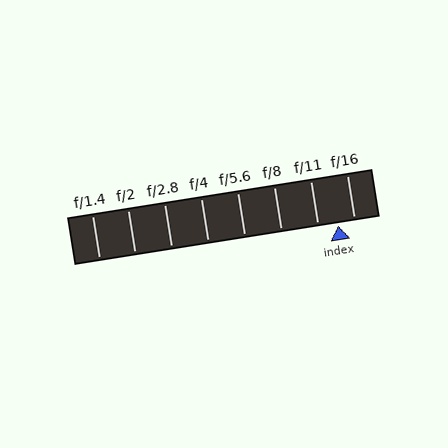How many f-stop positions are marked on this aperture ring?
There are 8 f-stop positions marked.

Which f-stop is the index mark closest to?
The index mark is closest to f/16.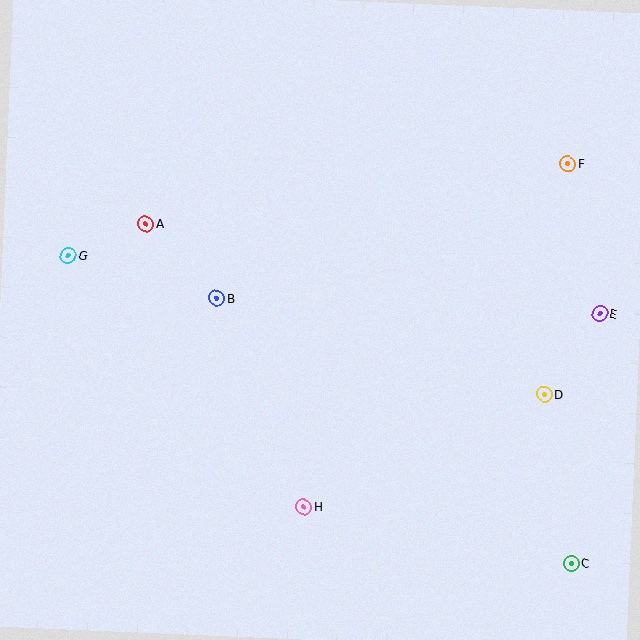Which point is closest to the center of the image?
Point B at (217, 299) is closest to the center.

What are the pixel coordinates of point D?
Point D is at (544, 394).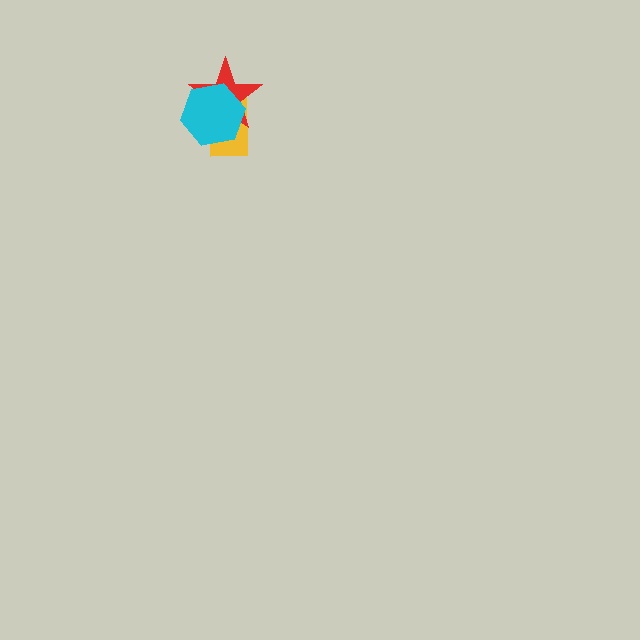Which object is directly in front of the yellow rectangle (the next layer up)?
The red star is directly in front of the yellow rectangle.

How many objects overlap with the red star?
2 objects overlap with the red star.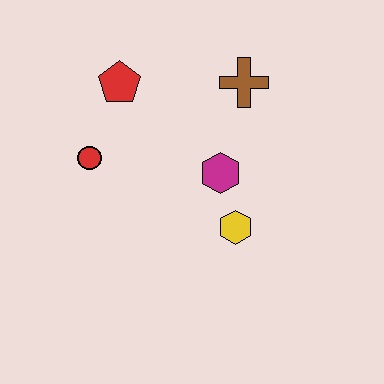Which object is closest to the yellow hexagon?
The magenta hexagon is closest to the yellow hexagon.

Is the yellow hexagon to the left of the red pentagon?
No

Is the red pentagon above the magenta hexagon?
Yes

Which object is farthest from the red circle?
The brown cross is farthest from the red circle.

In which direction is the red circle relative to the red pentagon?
The red circle is below the red pentagon.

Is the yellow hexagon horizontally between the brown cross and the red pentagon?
Yes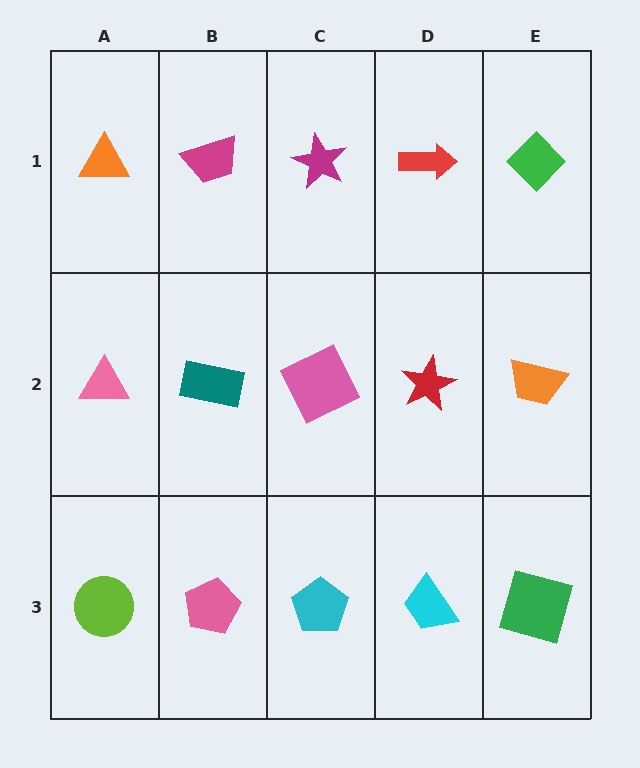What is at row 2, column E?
An orange trapezoid.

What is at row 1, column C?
A magenta star.